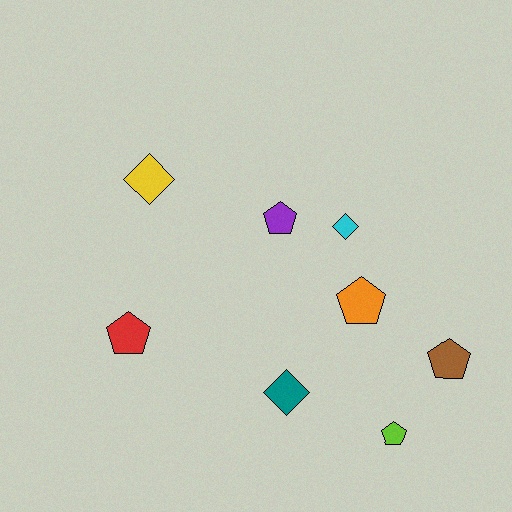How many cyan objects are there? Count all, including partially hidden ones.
There is 1 cyan object.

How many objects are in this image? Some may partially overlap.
There are 8 objects.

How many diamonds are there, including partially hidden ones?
There are 3 diamonds.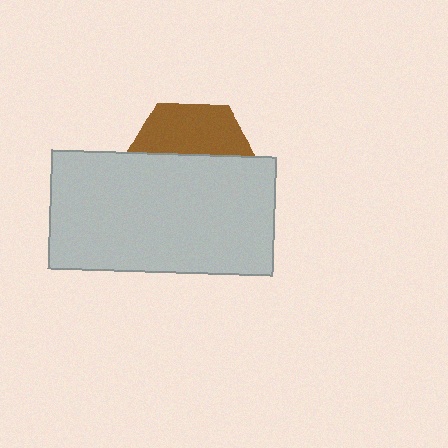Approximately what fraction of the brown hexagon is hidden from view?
Roughly 61% of the brown hexagon is hidden behind the light gray rectangle.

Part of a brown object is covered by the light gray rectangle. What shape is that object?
It is a hexagon.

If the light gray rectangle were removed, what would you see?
You would see the complete brown hexagon.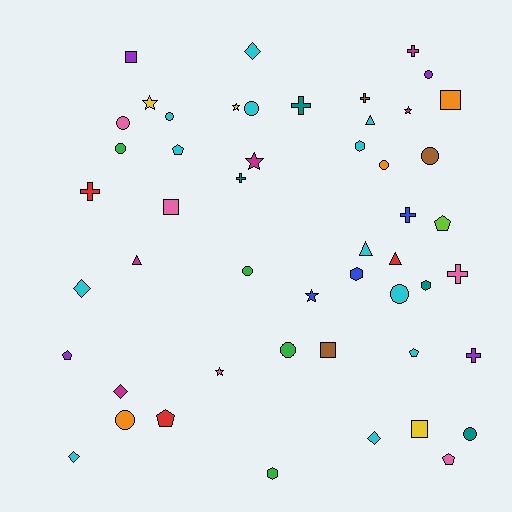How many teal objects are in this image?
There are 4 teal objects.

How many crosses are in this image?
There are 8 crosses.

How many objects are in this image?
There are 50 objects.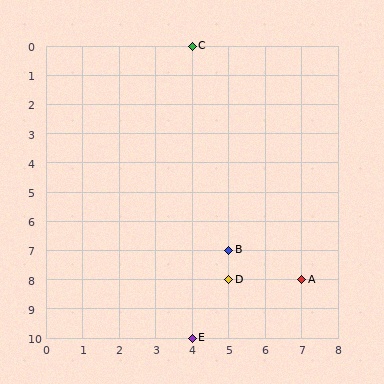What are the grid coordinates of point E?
Point E is at grid coordinates (4, 10).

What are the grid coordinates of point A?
Point A is at grid coordinates (7, 8).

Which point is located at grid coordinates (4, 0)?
Point C is at (4, 0).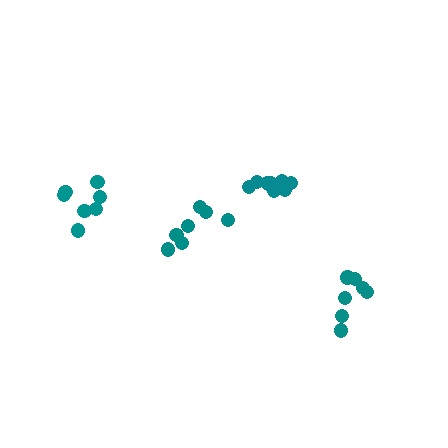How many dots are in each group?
Group 1: 10 dots, Group 2: 7 dots, Group 3: 7 dots, Group 4: 7 dots (31 total).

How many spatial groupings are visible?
There are 4 spatial groupings.